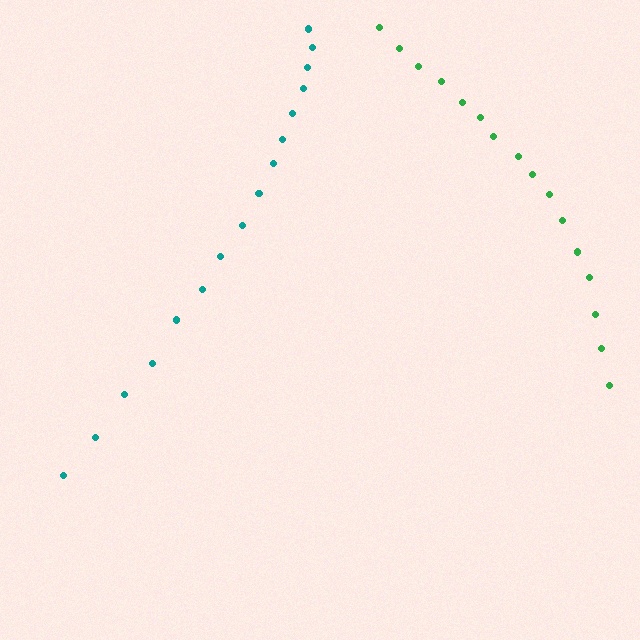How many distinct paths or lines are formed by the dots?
There are 2 distinct paths.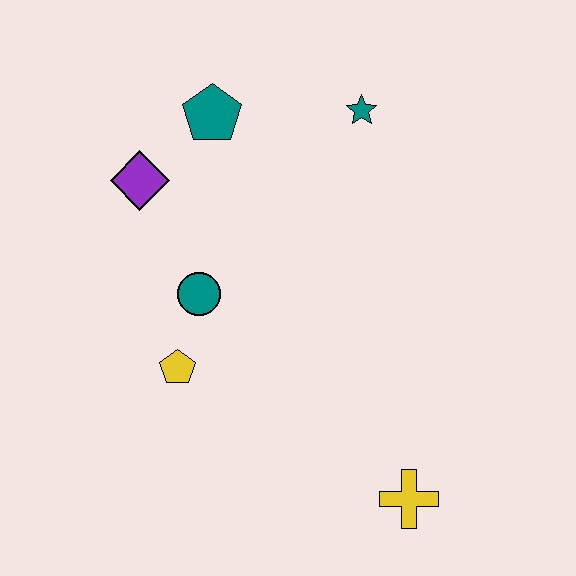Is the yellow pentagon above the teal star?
No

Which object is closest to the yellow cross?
The yellow pentagon is closest to the yellow cross.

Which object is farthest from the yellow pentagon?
The teal star is farthest from the yellow pentagon.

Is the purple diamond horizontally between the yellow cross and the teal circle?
No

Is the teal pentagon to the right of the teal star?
No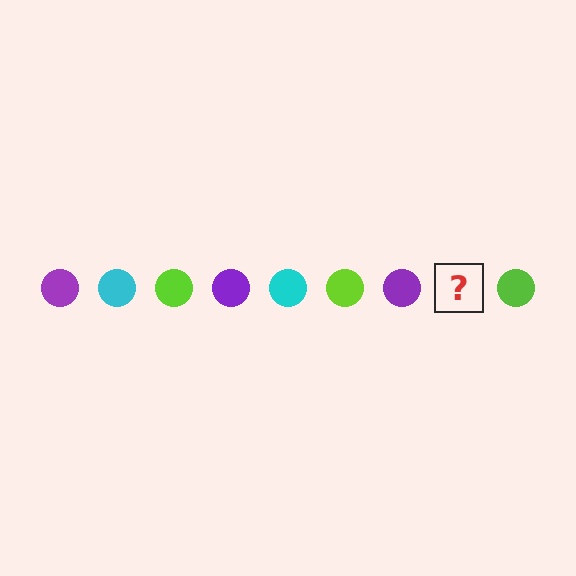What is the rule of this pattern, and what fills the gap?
The rule is that the pattern cycles through purple, cyan, lime circles. The gap should be filled with a cyan circle.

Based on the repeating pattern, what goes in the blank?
The blank should be a cyan circle.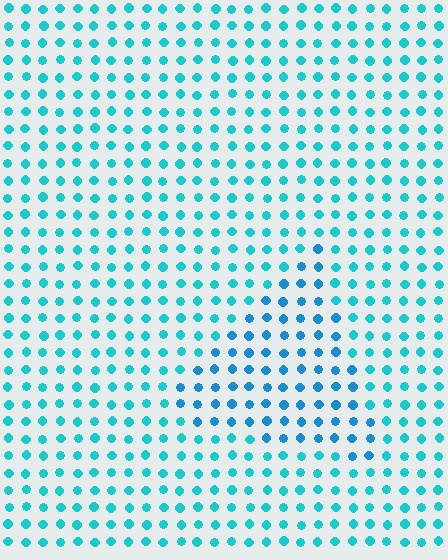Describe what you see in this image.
The image is filled with small cyan elements in a uniform arrangement. A triangle-shaped region is visible where the elements are tinted to a slightly different hue, forming a subtle color boundary.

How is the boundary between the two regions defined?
The boundary is defined purely by a slight shift in hue (about 21 degrees). Spacing, size, and orientation are identical on both sides.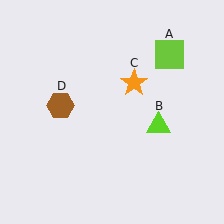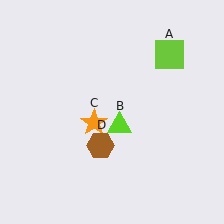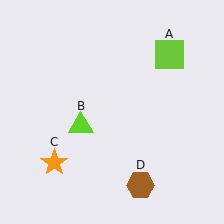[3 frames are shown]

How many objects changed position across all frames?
3 objects changed position: lime triangle (object B), orange star (object C), brown hexagon (object D).